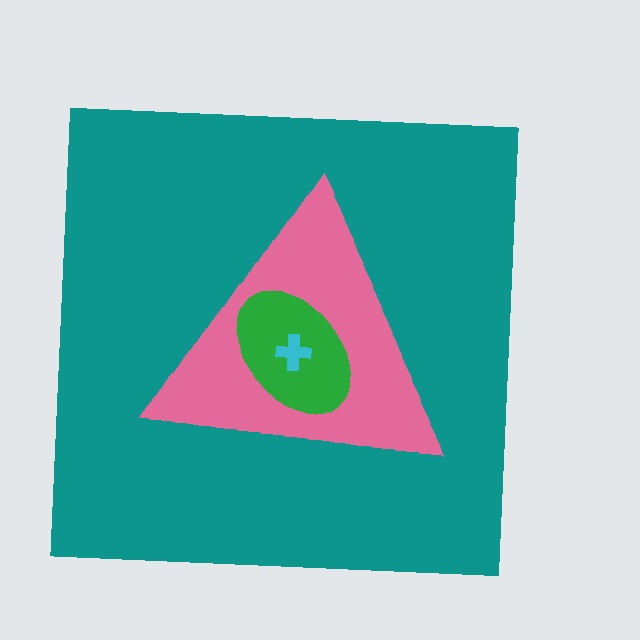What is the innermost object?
The cyan cross.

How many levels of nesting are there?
4.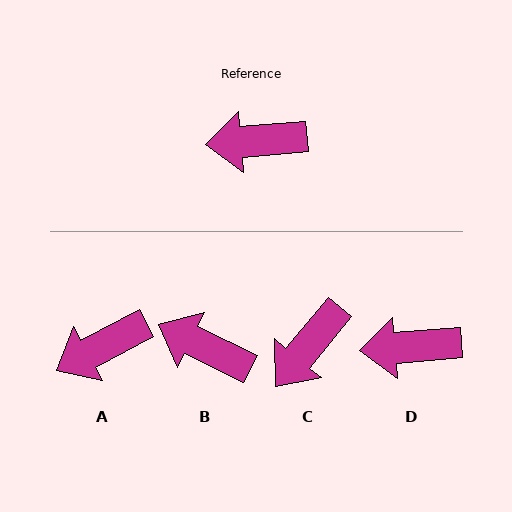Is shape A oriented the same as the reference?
No, it is off by about 23 degrees.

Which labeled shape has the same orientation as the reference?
D.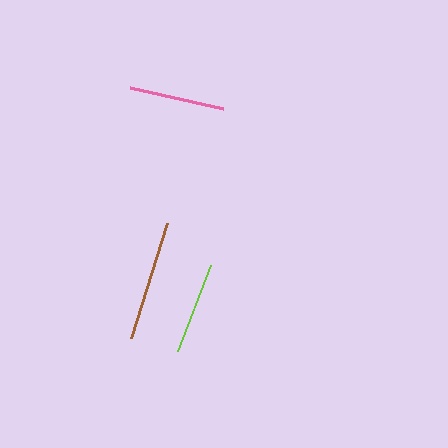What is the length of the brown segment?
The brown segment is approximately 120 pixels long.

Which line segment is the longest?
The brown line is the longest at approximately 120 pixels.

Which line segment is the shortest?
The lime line is the shortest at approximately 92 pixels.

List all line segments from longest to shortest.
From longest to shortest: brown, pink, lime.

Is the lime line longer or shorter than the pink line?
The pink line is longer than the lime line.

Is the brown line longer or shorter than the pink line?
The brown line is longer than the pink line.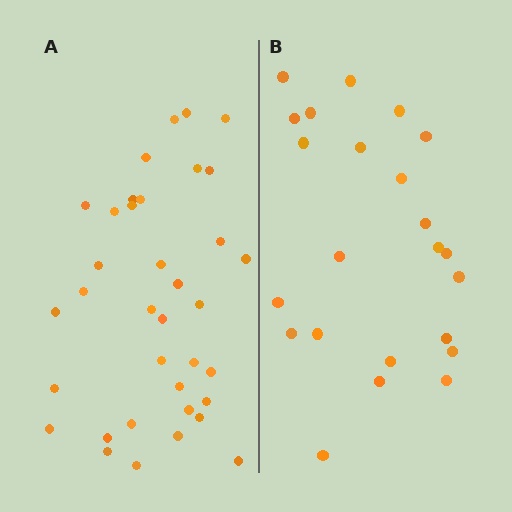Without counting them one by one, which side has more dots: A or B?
Region A (the left region) has more dots.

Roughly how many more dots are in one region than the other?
Region A has approximately 15 more dots than region B.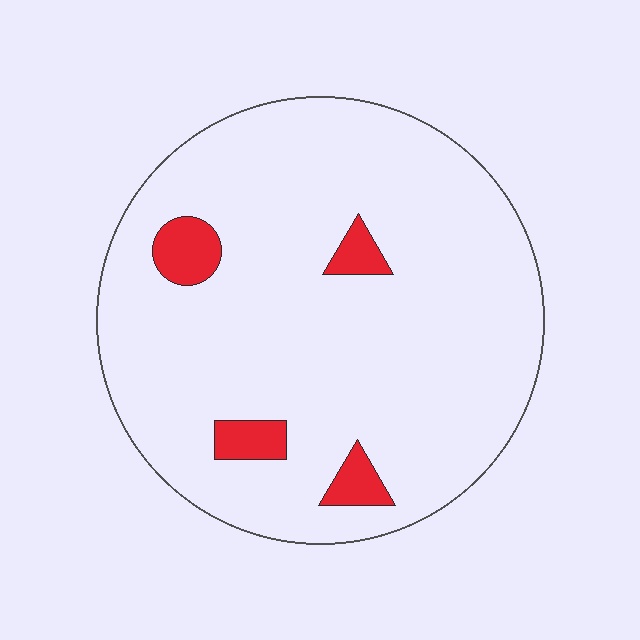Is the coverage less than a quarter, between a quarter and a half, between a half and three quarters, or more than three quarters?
Less than a quarter.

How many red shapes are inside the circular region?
4.